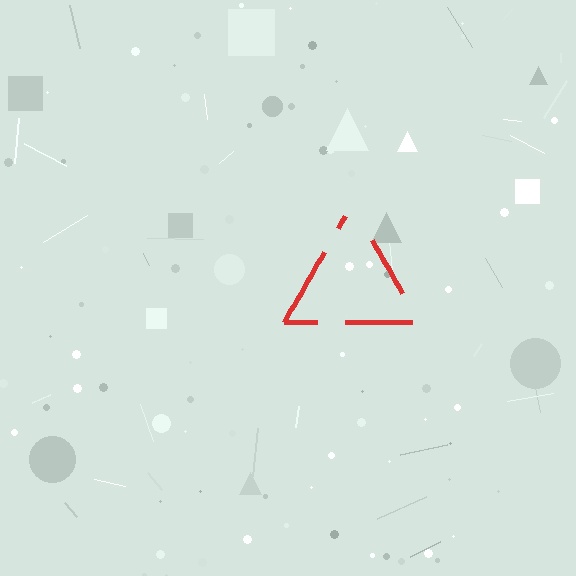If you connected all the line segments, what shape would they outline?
They would outline a triangle.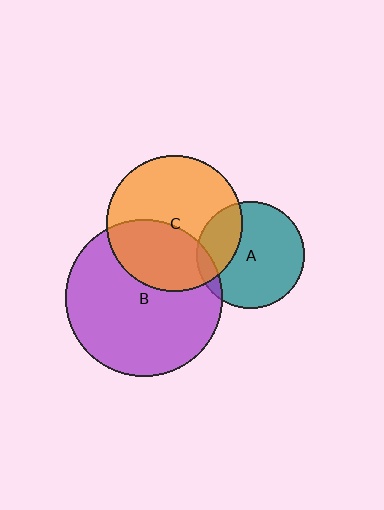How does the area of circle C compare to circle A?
Approximately 1.6 times.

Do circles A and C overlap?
Yes.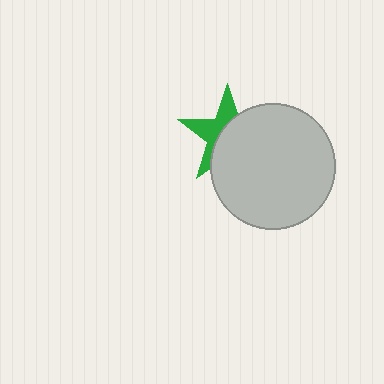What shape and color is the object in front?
The object in front is a light gray circle.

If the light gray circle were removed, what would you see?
You would see the complete green star.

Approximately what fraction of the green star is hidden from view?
Roughly 58% of the green star is hidden behind the light gray circle.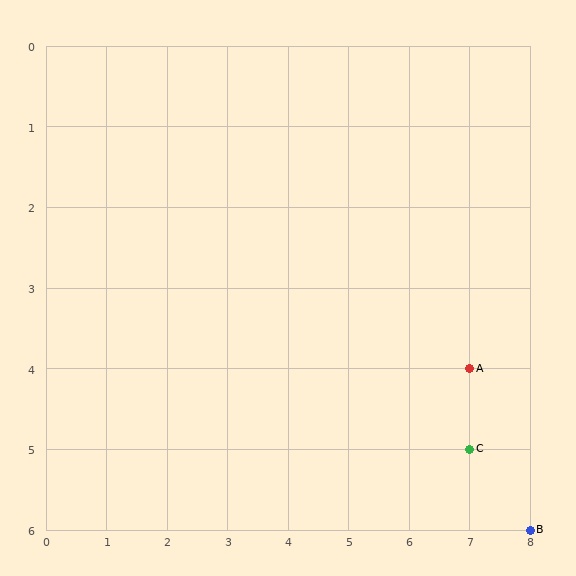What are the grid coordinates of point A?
Point A is at grid coordinates (7, 4).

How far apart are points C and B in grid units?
Points C and B are 1 column and 1 row apart (about 1.4 grid units diagonally).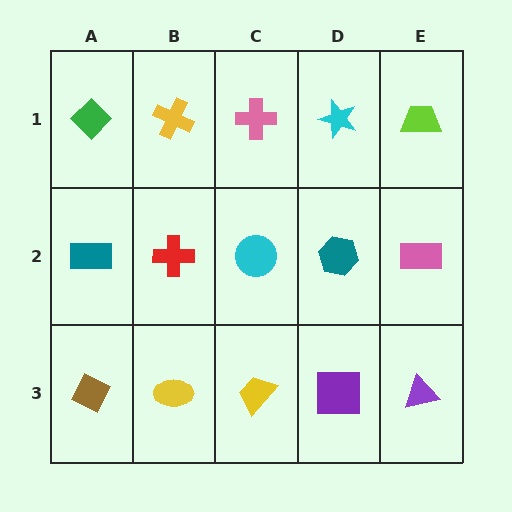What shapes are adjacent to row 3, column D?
A teal hexagon (row 2, column D), a yellow trapezoid (row 3, column C), a purple triangle (row 3, column E).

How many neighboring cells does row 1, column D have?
3.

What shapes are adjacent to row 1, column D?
A teal hexagon (row 2, column D), a pink cross (row 1, column C), a lime trapezoid (row 1, column E).